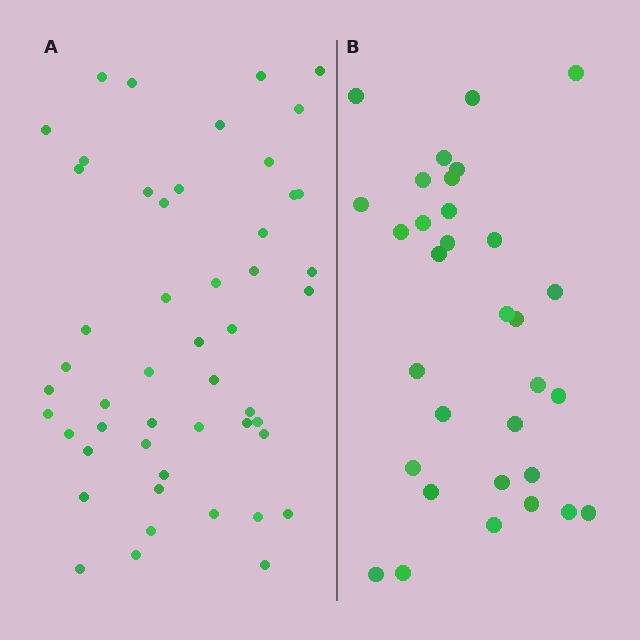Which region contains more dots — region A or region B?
Region A (the left region) has more dots.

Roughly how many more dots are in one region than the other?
Region A has approximately 20 more dots than region B.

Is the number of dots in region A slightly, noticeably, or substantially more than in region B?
Region A has substantially more. The ratio is roughly 1.6 to 1.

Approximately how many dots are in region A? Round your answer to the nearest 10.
About 50 dots.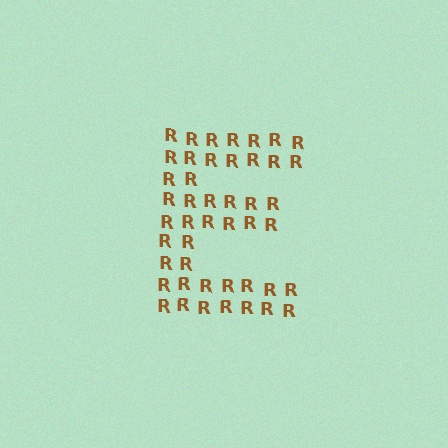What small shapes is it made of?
It is made of small letter R's.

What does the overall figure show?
The overall figure shows the letter E.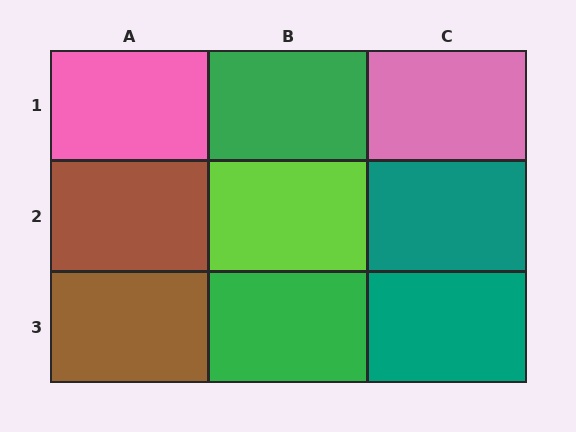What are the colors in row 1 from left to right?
Pink, green, pink.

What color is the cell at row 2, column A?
Brown.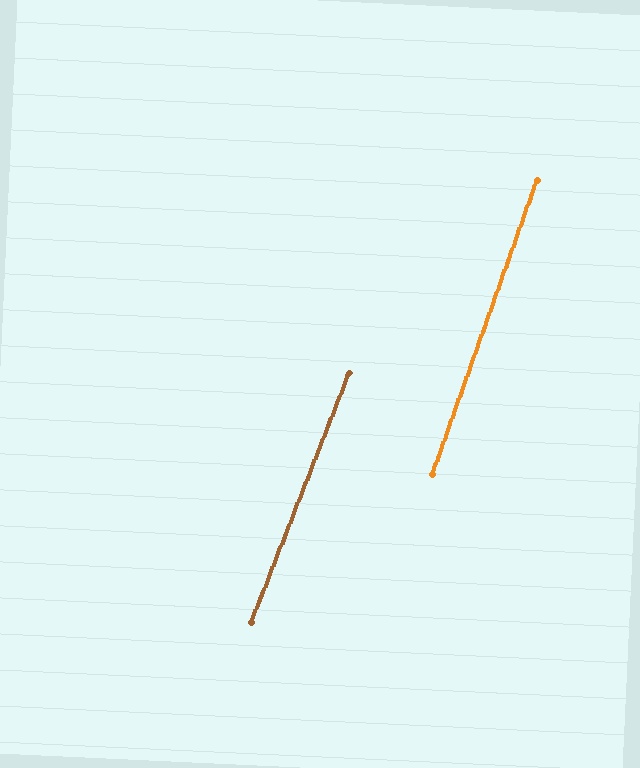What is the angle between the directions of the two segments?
Approximately 2 degrees.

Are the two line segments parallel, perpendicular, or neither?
Parallel — their directions differ by only 1.7°.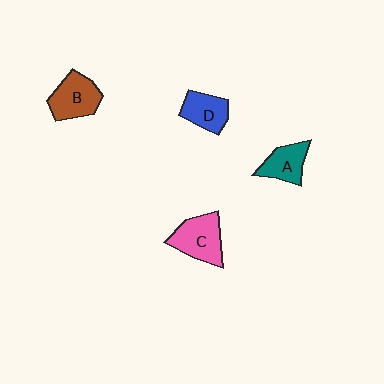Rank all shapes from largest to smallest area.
From largest to smallest: C (pink), B (brown), D (blue), A (teal).